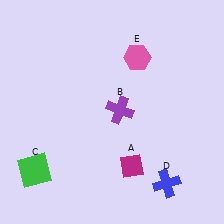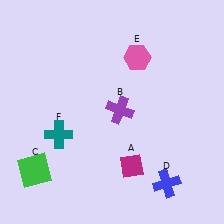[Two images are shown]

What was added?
A teal cross (F) was added in Image 2.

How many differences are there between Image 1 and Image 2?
There is 1 difference between the two images.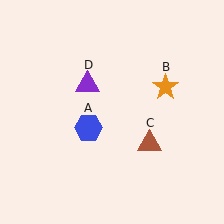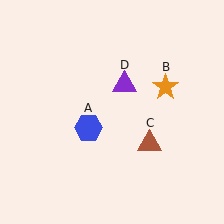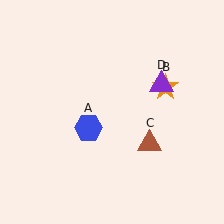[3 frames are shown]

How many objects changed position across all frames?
1 object changed position: purple triangle (object D).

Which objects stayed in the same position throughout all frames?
Blue hexagon (object A) and orange star (object B) and brown triangle (object C) remained stationary.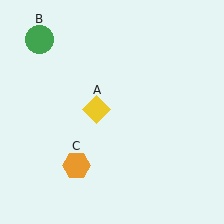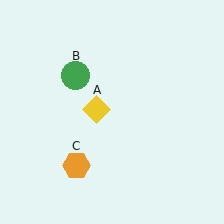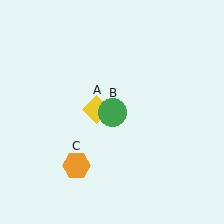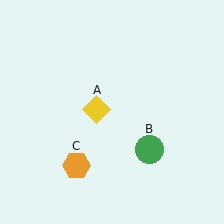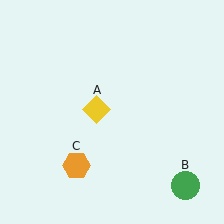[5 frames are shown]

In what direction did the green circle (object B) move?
The green circle (object B) moved down and to the right.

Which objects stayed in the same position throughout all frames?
Yellow diamond (object A) and orange hexagon (object C) remained stationary.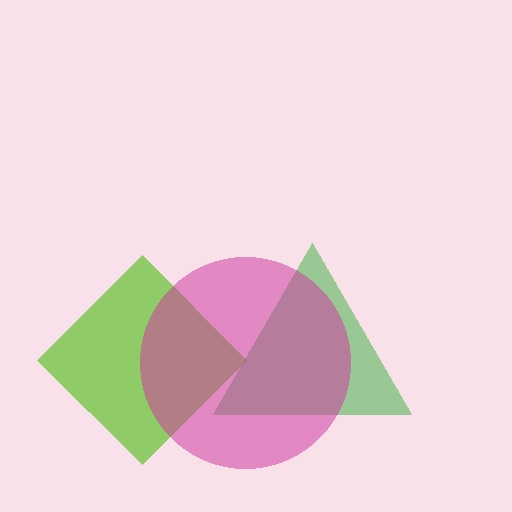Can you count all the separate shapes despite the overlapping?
Yes, there are 3 separate shapes.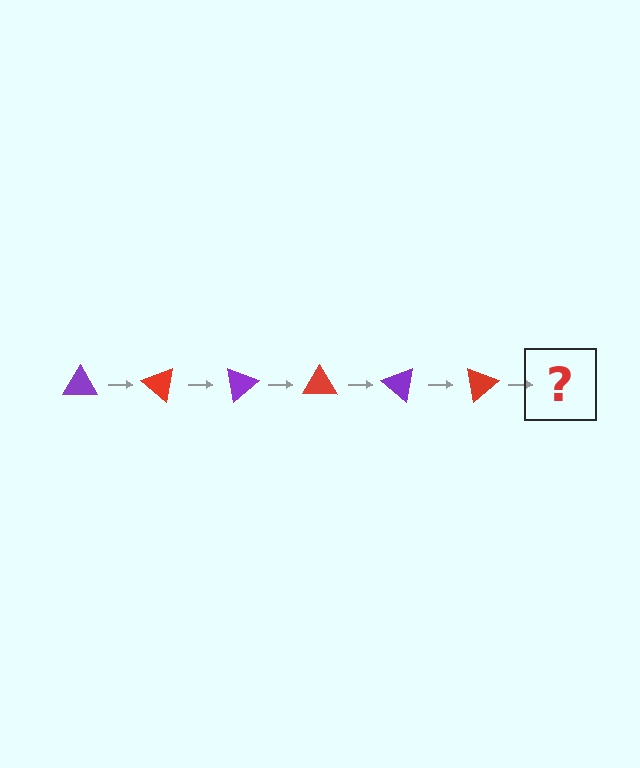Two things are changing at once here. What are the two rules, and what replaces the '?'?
The two rules are that it rotates 40 degrees each step and the color cycles through purple and red. The '?' should be a purple triangle, rotated 240 degrees from the start.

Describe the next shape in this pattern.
It should be a purple triangle, rotated 240 degrees from the start.